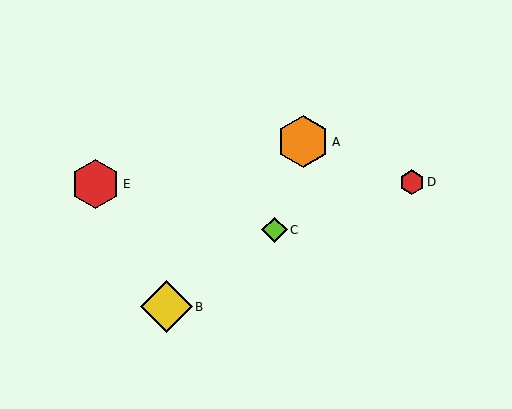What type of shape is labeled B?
Shape B is a yellow diamond.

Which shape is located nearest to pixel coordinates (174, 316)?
The yellow diamond (labeled B) at (166, 307) is nearest to that location.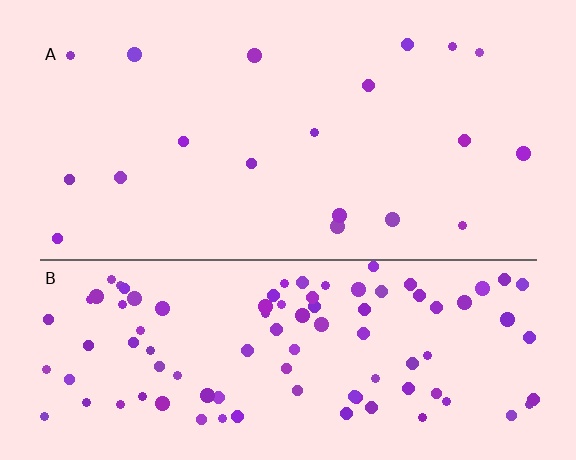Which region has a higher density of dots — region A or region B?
B (the bottom).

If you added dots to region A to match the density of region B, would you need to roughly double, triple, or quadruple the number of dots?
Approximately quadruple.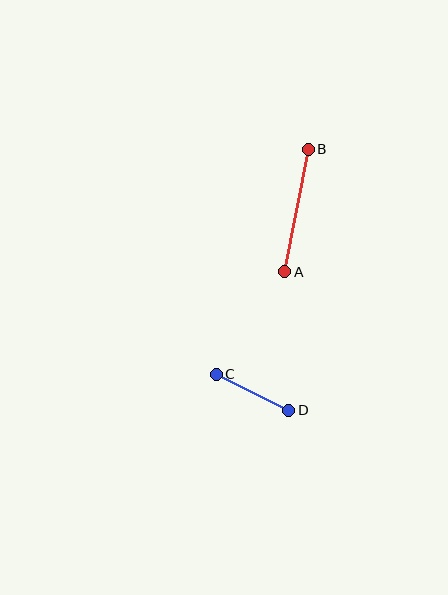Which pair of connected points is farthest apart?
Points A and B are farthest apart.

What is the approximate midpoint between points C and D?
The midpoint is at approximately (253, 392) pixels.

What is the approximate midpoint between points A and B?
The midpoint is at approximately (296, 211) pixels.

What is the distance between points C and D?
The distance is approximately 81 pixels.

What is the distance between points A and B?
The distance is approximately 124 pixels.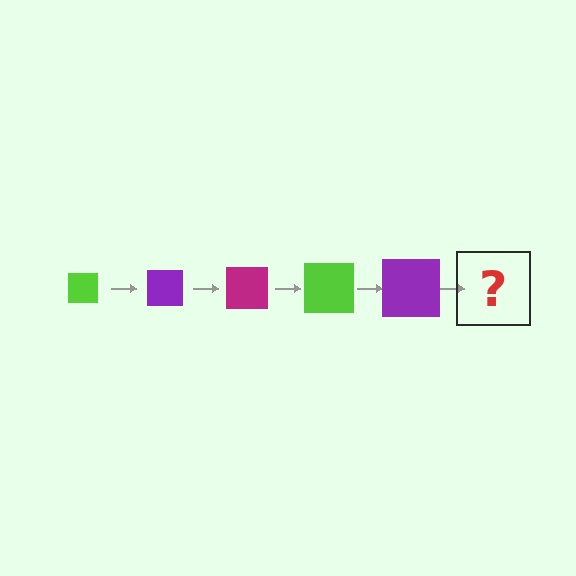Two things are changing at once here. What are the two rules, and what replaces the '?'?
The two rules are that the square grows larger each step and the color cycles through lime, purple, and magenta. The '?' should be a magenta square, larger than the previous one.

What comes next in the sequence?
The next element should be a magenta square, larger than the previous one.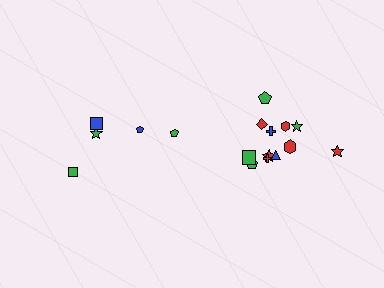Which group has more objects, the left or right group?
The right group.